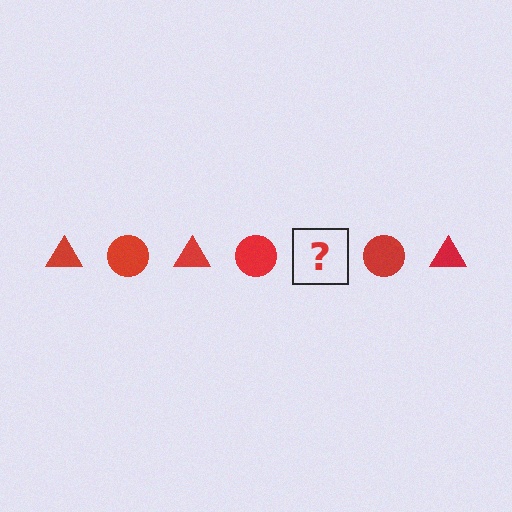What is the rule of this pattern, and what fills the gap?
The rule is that the pattern cycles through triangle, circle shapes in red. The gap should be filled with a red triangle.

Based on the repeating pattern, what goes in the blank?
The blank should be a red triangle.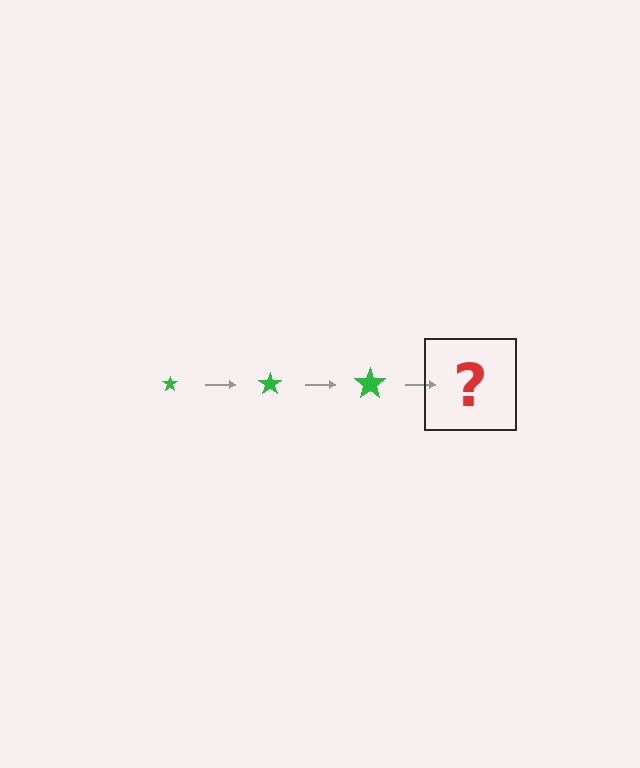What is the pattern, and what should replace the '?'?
The pattern is that the star gets progressively larger each step. The '?' should be a green star, larger than the previous one.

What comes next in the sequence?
The next element should be a green star, larger than the previous one.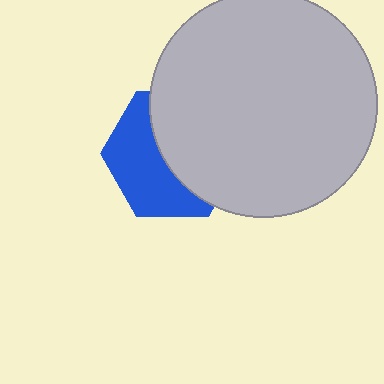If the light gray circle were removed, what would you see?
You would see the complete blue hexagon.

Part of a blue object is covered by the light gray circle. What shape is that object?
It is a hexagon.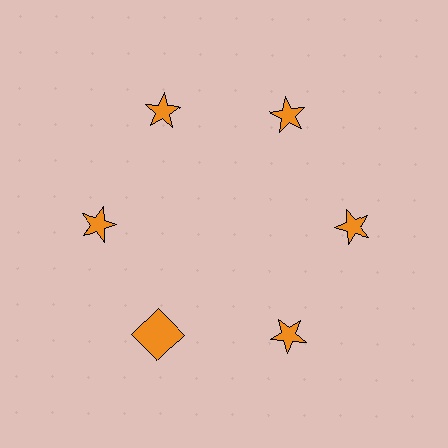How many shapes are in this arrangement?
There are 6 shapes arranged in a ring pattern.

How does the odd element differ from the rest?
It has a different shape: square instead of star.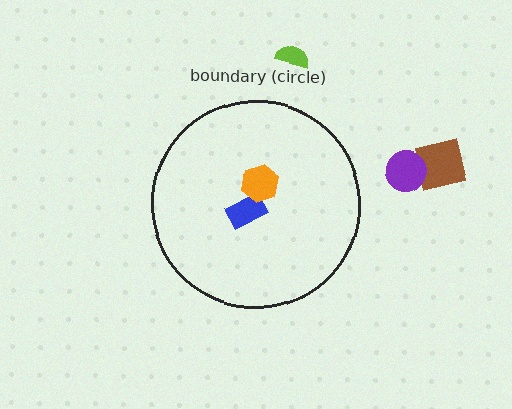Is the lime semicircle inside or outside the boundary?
Outside.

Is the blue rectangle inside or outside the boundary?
Inside.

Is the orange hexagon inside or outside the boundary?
Inside.